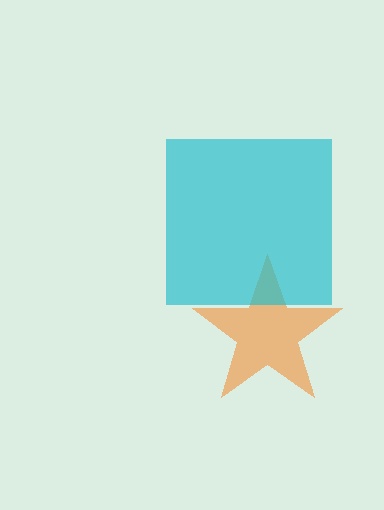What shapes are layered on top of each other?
The layered shapes are: an orange star, a cyan square.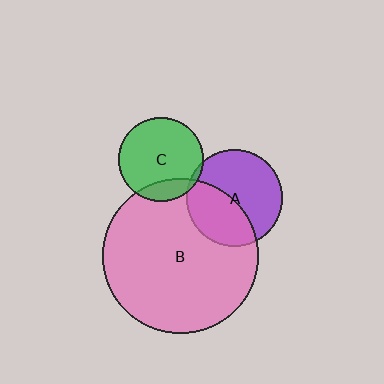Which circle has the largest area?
Circle B (pink).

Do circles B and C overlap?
Yes.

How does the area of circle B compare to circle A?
Approximately 2.6 times.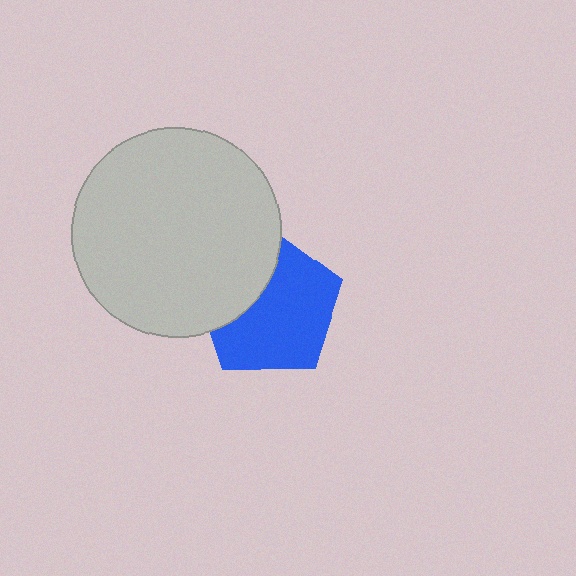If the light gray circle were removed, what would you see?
You would see the complete blue pentagon.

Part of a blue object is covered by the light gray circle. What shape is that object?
It is a pentagon.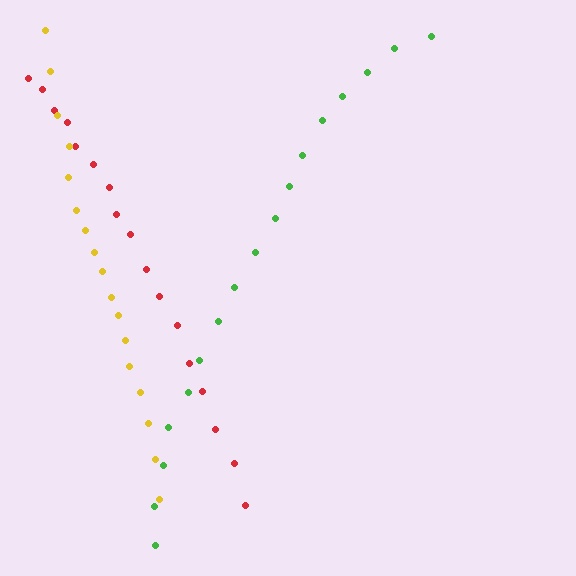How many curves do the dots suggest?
There are 3 distinct paths.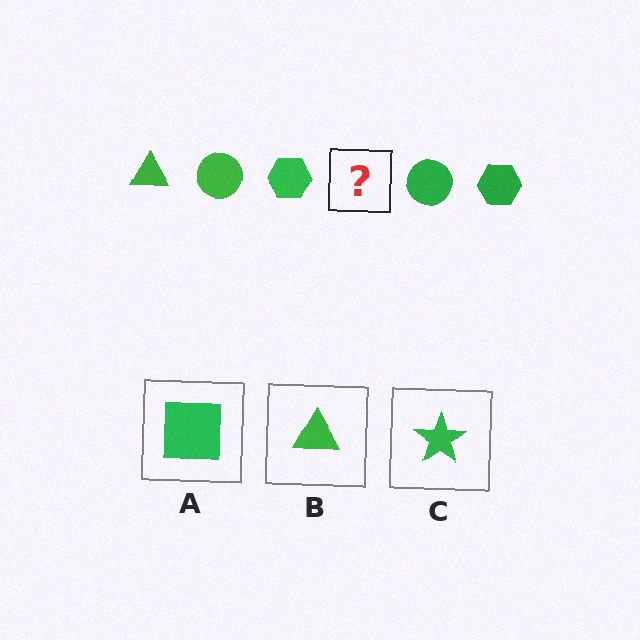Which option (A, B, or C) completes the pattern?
B.